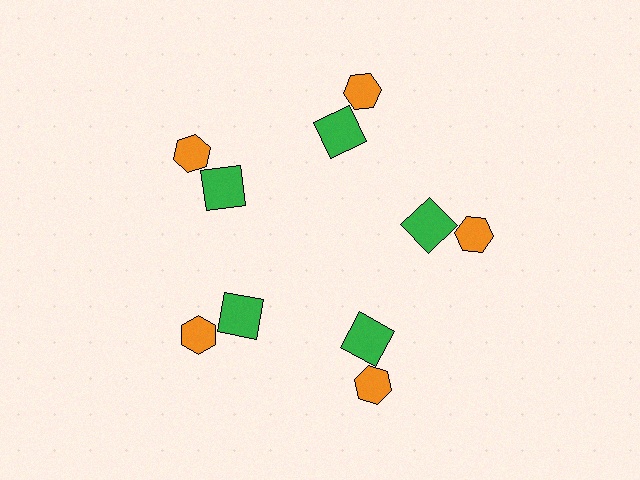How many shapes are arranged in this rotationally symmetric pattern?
There are 10 shapes, arranged in 5 groups of 2.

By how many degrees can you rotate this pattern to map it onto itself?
The pattern maps onto itself every 72 degrees of rotation.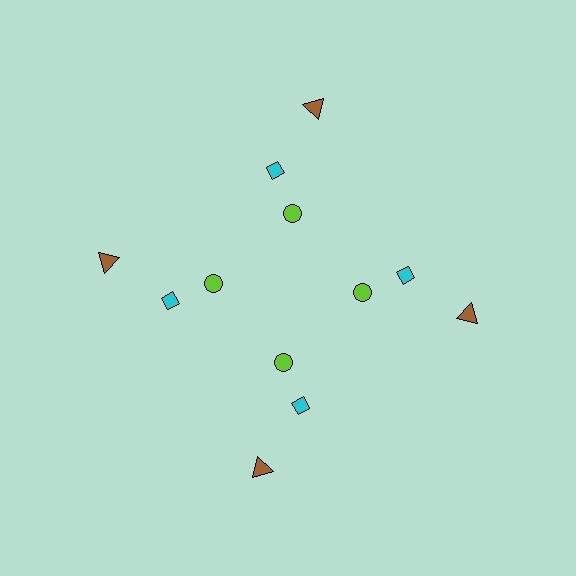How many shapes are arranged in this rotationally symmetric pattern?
There are 12 shapes, arranged in 4 groups of 3.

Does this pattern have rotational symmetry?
Yes, this pattern has 4-fold rotational symmetry. It looks the same after rotating 90 degrees around the center.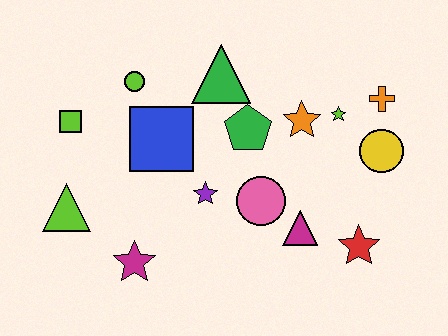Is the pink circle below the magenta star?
No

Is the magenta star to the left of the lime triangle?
No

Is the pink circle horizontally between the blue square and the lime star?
Yes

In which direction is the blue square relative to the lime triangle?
The blue square is to the right of the lime triangle.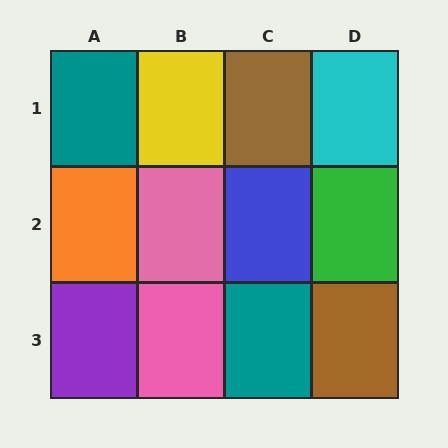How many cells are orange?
1 cell is orange.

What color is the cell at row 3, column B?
Pink.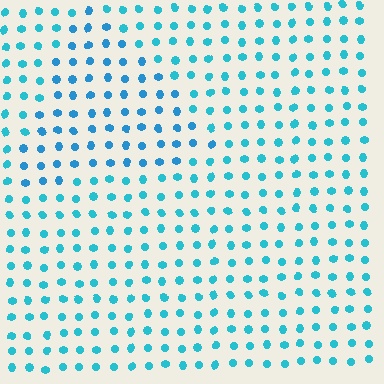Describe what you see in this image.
The image is filled with small cyan elements in a uniform arrangement. A triangle-shaped region is visible where the elements are tinted to a slightly different hue, forming a subtle color boundary.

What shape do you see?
I see a triangle.